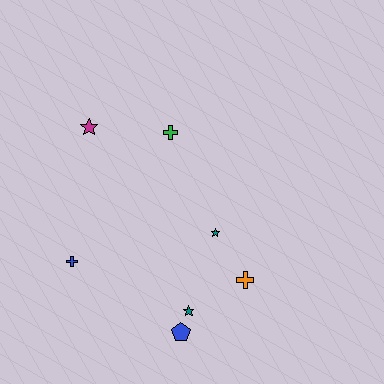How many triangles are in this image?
There are no triangles.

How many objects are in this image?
There are 7 objects.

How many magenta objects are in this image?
There is 1 magenta object.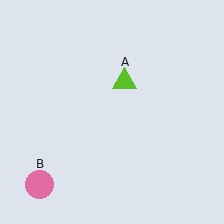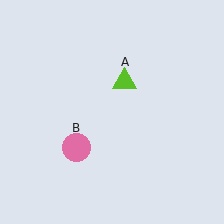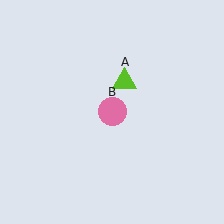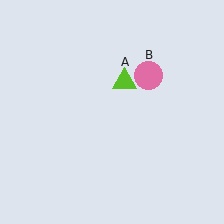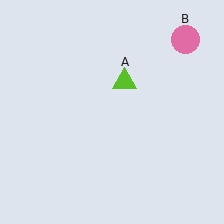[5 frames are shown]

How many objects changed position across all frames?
1 object changed position: pink circle (object B).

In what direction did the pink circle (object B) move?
The pink circle (object B) moved up and to the right.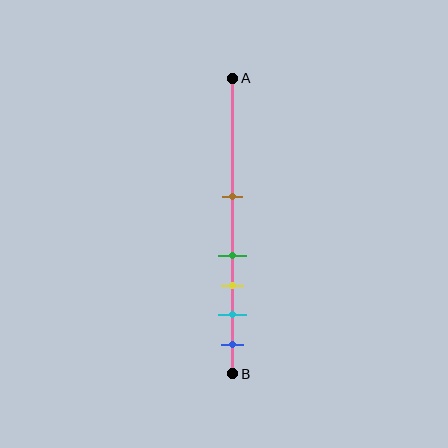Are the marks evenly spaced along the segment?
No, the marks are not evenly spaced.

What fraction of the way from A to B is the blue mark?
The blue mark is approximately 90% (0.9) of the way from A to B.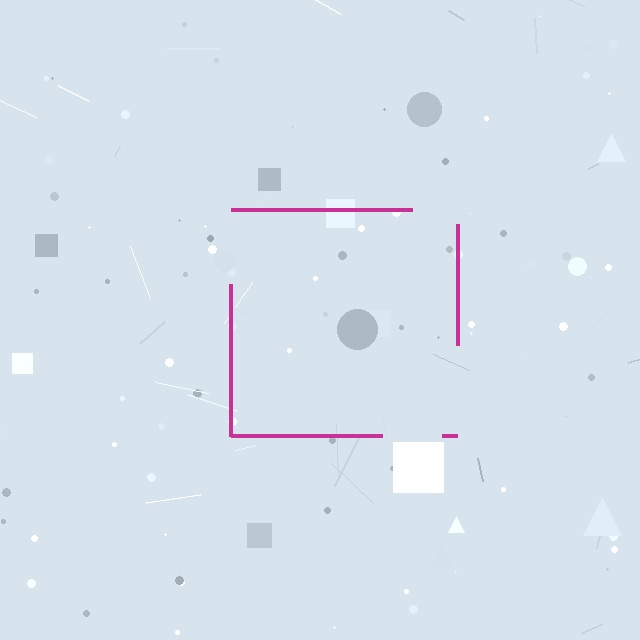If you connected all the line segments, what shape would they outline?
They would outline a square.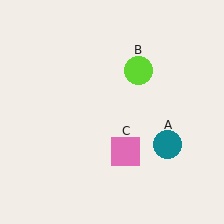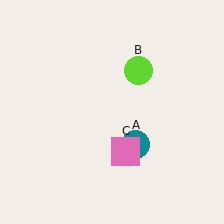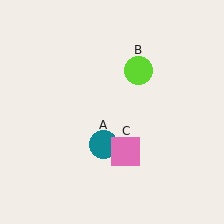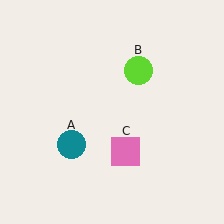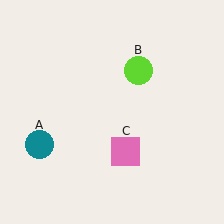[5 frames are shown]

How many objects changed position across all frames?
1 object changed position: teal circle (object A).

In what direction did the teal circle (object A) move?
The teal circle (object A) moved left.